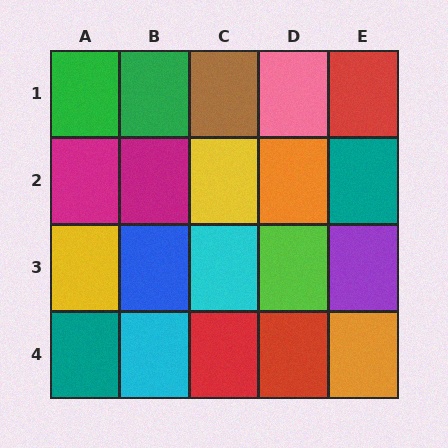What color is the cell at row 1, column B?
Green.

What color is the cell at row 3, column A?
Yellow.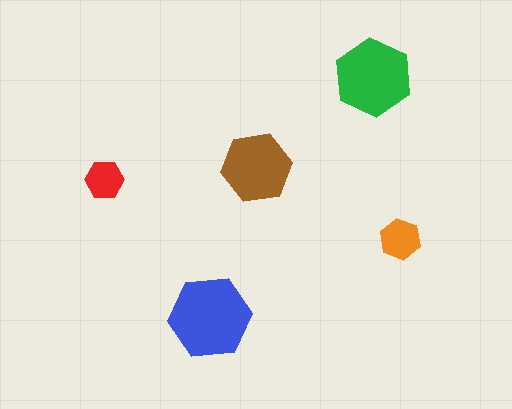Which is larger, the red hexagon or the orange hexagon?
The orange one.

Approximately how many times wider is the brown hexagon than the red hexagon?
About 2 times wider.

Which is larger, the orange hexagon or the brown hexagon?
The brown one.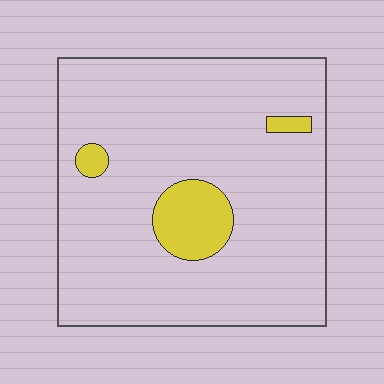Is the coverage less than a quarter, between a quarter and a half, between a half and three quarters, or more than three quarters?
Less than a quarter.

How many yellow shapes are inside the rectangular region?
3.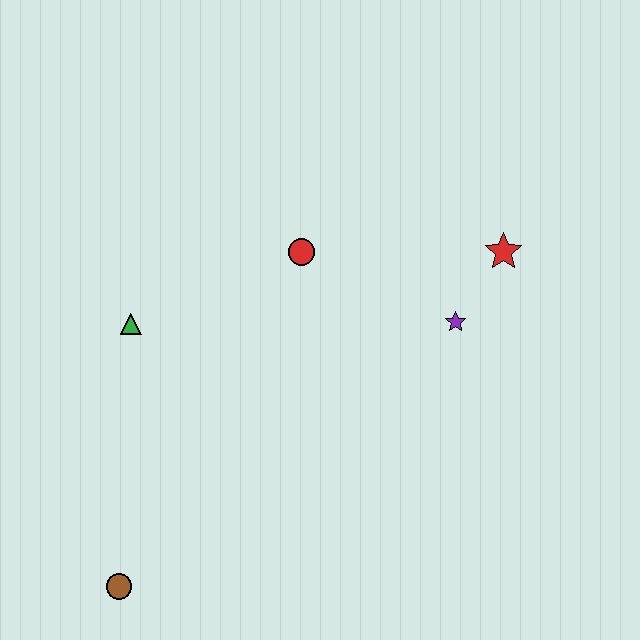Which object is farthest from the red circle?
The brown circle is farthest from the red circle.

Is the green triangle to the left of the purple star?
Yes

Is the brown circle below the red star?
Yes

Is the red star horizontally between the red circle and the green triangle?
No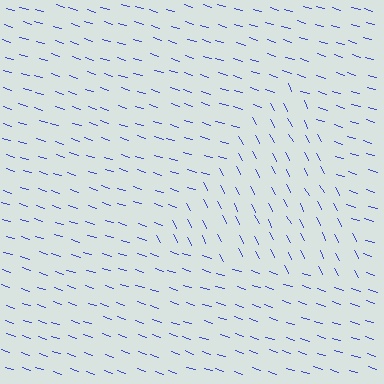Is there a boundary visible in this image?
Yes, there is a texture boundary formed by a change in line orientation.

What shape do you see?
I see a triangle.